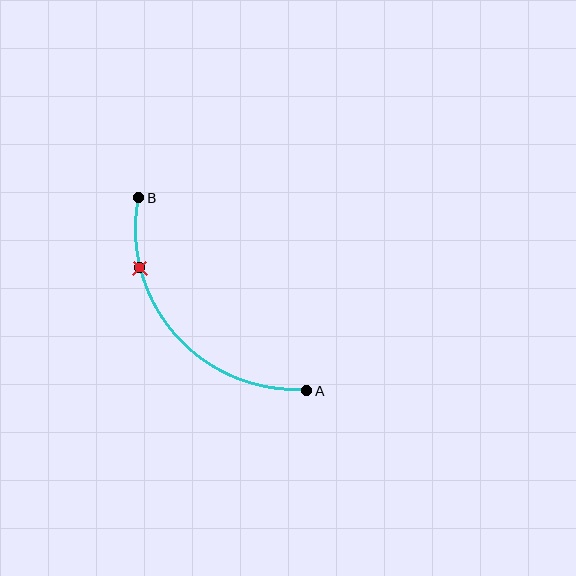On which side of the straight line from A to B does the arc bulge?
The arc bulges below and to the left of the straight line connecting A and B.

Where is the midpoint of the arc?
The arc midpoint is the point on the curve farthest from the straight line joining A and B. It sits below and to the left of that line.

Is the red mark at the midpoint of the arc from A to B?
No. The red mark lies on the arc but is closer to endpoint B. The arc midpoint would be at the point on the curve equidistant along the arc from both A and B.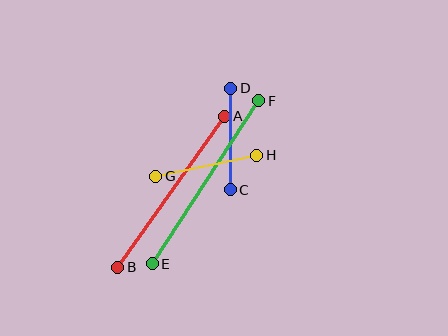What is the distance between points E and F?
The distance is approximately 195 pixels.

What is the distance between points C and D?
The distance is approximately 101 pixels.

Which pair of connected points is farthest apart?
Points E and F are farthest apart.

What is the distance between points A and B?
The distance is approximately 185 pixels.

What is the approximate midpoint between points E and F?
The midpoint is at approximately (205, 182) pixels.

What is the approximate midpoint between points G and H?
The midpoint is at approximately (206, 166) pixels.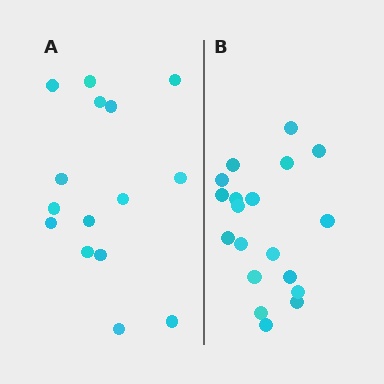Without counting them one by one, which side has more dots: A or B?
Region B (the right region) has more dots.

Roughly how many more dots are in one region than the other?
Region B has about 4 more dots than region A.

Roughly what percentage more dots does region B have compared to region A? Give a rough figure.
About 25% more.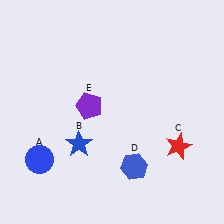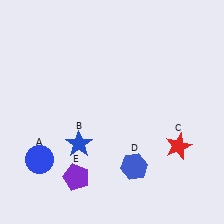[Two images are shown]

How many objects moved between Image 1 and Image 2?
1 object moved between the two images.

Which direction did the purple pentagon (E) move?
The purple pentagon (E) moved down.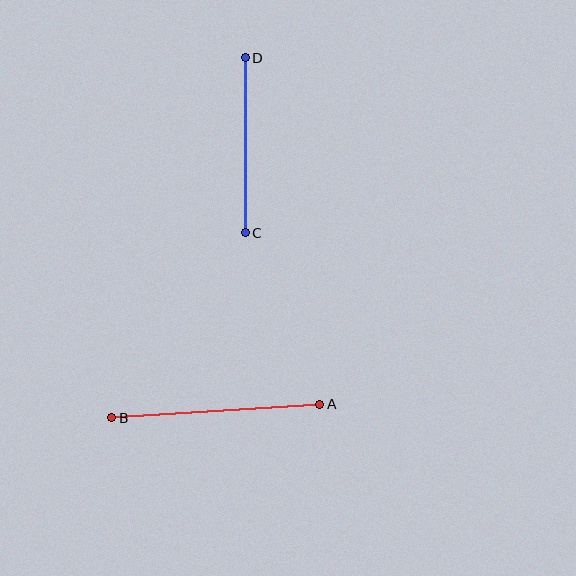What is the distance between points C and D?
The distance is approximately 175 pixels.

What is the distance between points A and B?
The distance is approximately 208 pixels.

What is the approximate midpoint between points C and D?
The midpoint is at approximately (245, 145) pixels.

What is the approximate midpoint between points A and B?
The midpoint is at approximately (216, 411) pixels.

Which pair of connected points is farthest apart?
Points A and B are farthest apart.